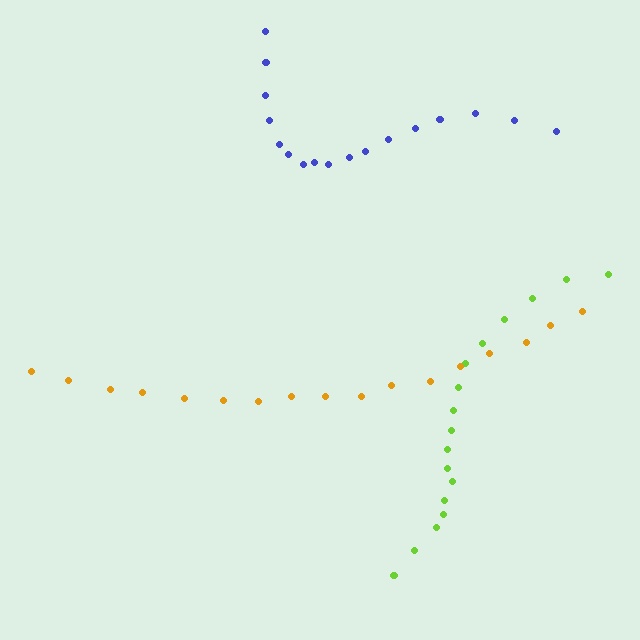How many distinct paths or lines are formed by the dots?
There are 3 distinct paths.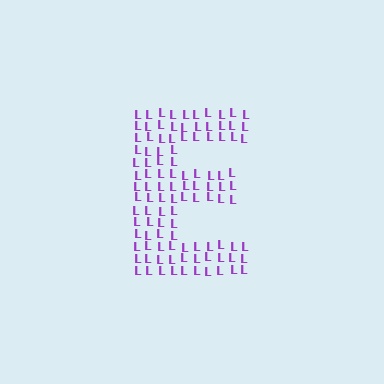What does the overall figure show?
The overall figure shows the letter E.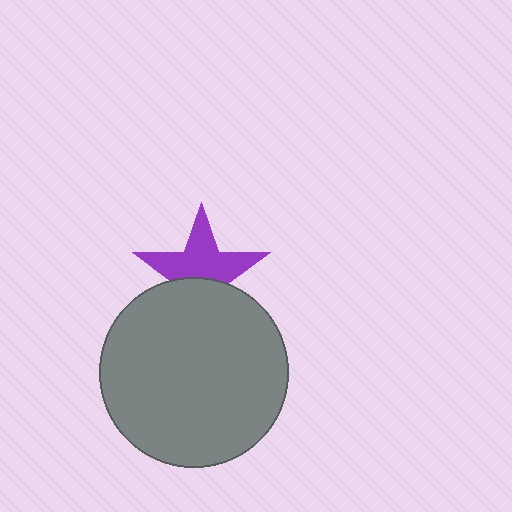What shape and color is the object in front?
The object in front is a gray circle.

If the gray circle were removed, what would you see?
You would see the complete purple star.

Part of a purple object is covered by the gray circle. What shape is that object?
It is a star.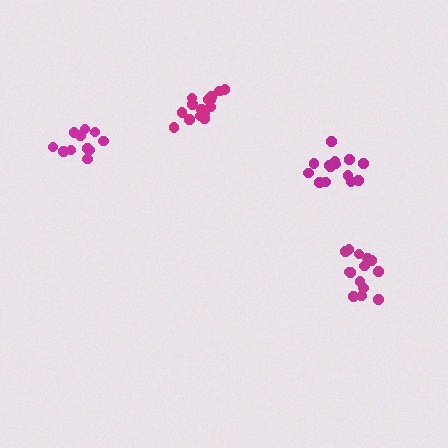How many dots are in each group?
Group 1: 11 dots, Group 2: 15 dots, Group 3: 15 dots, Group 4: 14 dots (55 total).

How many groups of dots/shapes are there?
There are 4 groups.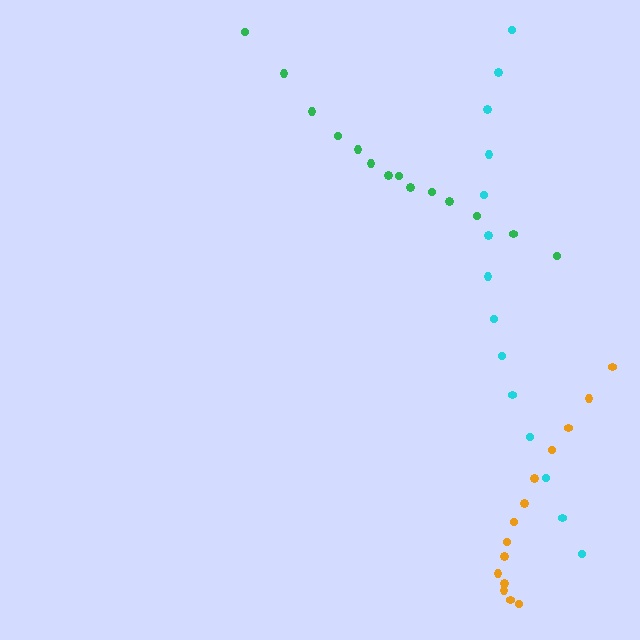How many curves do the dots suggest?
There are 3 distinct paths.